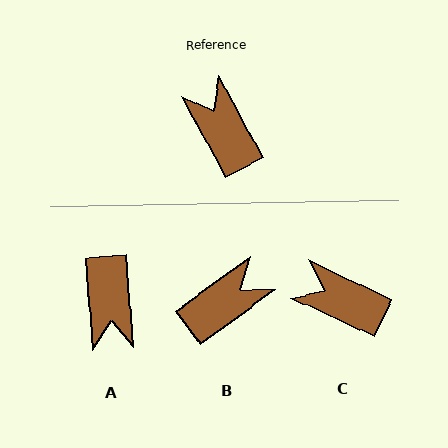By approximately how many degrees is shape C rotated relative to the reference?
Approximately 36 degrees counter-clockwise.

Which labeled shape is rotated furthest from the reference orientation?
A, about 156 degrees away.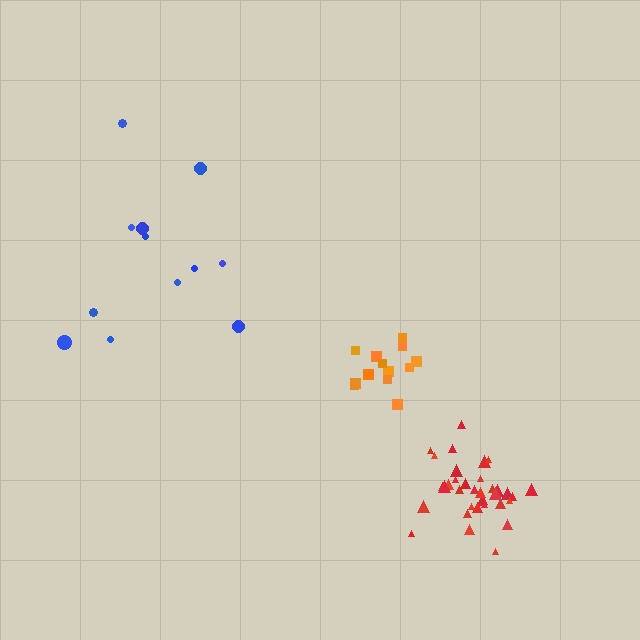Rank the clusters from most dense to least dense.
red, orange, blue.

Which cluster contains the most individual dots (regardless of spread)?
Red (35).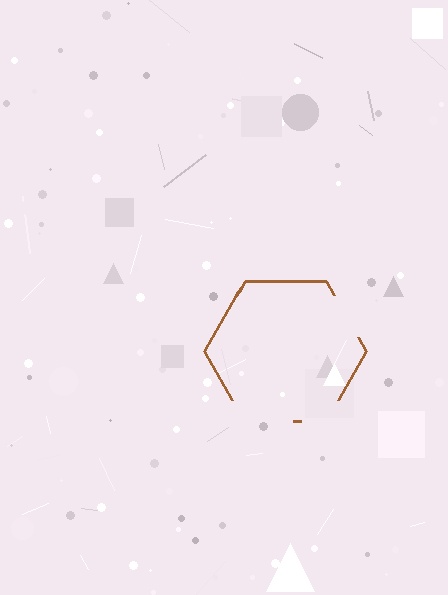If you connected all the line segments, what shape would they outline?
They would outline a hexagon.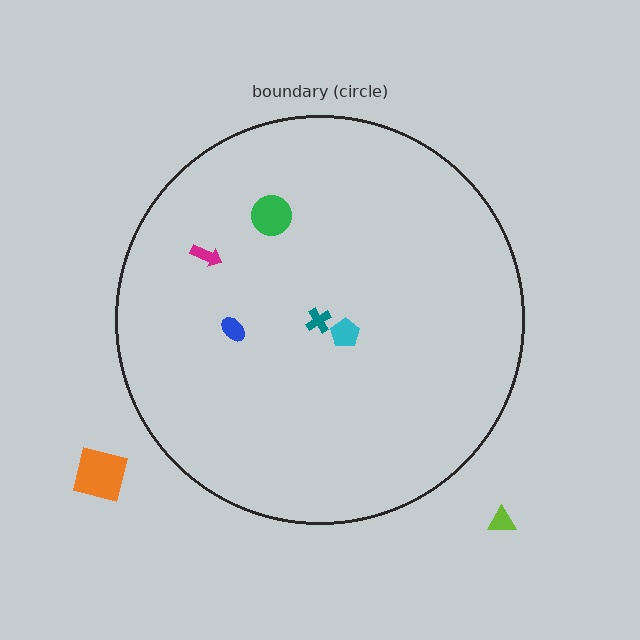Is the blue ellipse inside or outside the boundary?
Inside.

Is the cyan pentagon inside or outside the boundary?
Inside.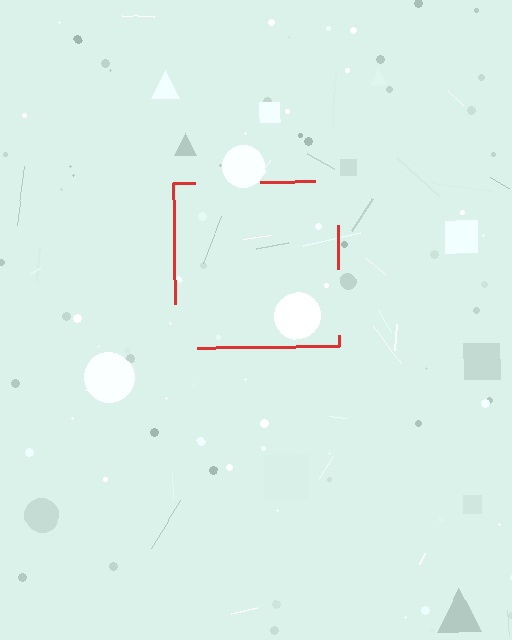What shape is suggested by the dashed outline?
The dashed outline suggests a square.